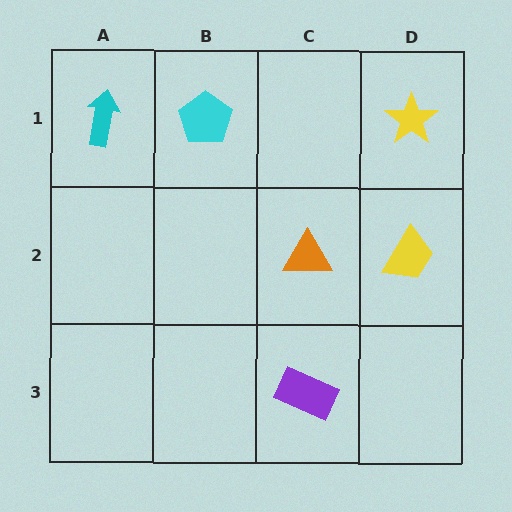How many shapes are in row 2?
2 shapes.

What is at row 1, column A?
A cyan arrow.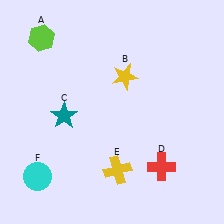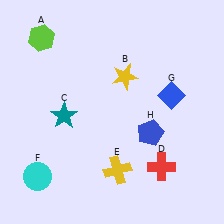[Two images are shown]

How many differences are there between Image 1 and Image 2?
There are 2 differences between the two images.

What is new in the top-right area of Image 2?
A blue diamond (G) was added in the top-right area of Image 2.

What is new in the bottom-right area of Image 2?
A blue pentagon (H) was added in the bottom-right area of Image 2.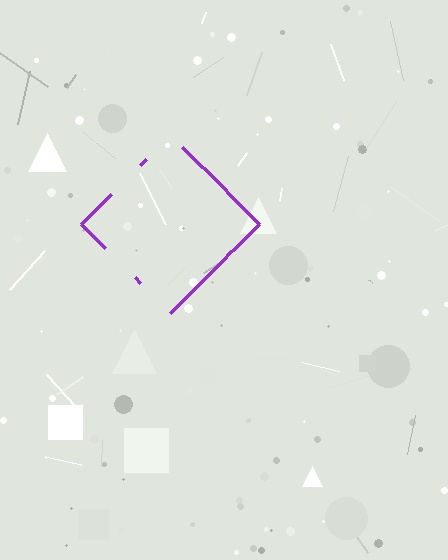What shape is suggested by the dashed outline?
The dashed outline suggests a diamond.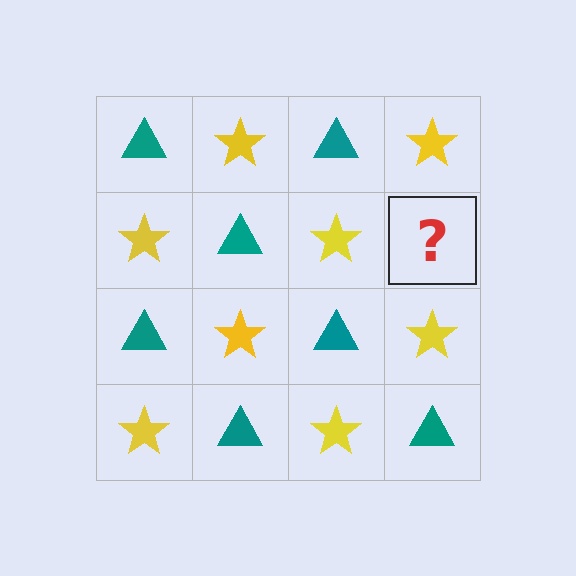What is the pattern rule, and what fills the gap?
The rule is that it alternates teal triangle and yellow star in a checkerboard pattern. The gap should be filled with a teal triangle.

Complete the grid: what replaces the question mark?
The question mark should be replaced with a teal triangle.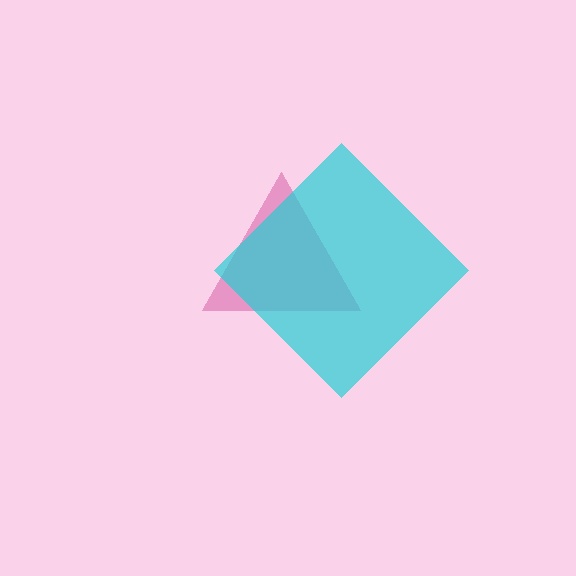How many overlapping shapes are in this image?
There are 2 overlapping shapes in the image.